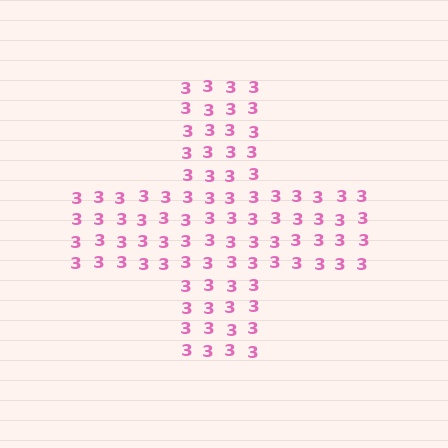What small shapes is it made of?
It is made of small digit 3's.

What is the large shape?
The large shape is a cross.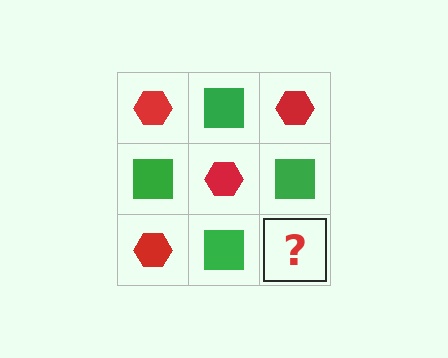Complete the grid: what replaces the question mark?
The question mark should be replaced with a red hexagon.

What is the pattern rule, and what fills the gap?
The rule is that it alternates red hexagon and green square in a checkerboard pattern. The gap should be filled with a red hexagon.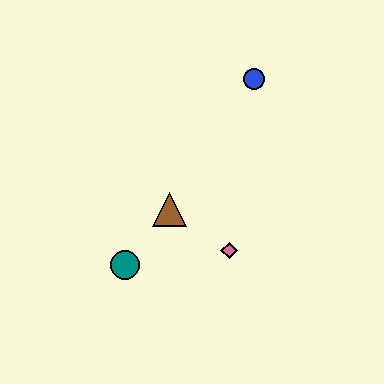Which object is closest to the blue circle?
The brown triangle is closest to the blue circle.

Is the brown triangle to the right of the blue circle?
No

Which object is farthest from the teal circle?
The blue circle is farthest from the teal circle.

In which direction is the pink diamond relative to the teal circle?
The pink diamond is to the right of the teal circle.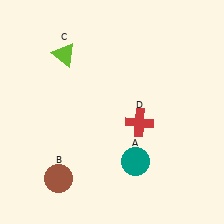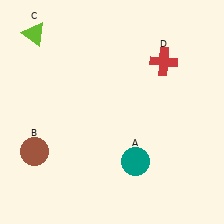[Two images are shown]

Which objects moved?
The objects that moved are: the brown circle (B), the lime triangle (C), the red cross (D).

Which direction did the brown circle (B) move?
The brown circle (B) moved up.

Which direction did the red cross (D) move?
The red cross (D) moved up.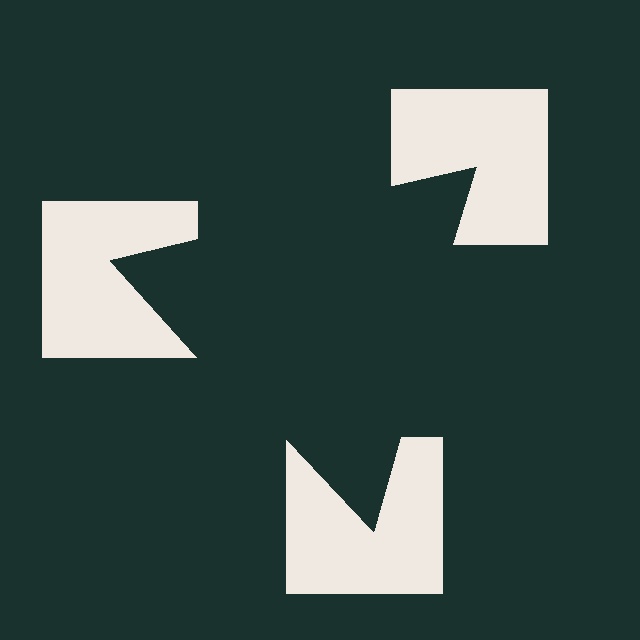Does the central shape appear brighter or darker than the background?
It typically appears slightly darker than the background, even though no actual brightness change is drawn.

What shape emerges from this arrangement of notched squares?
An illusory triangle — its edges are inferred from the aligned wedge cuts in the notched squares, not physically drawn.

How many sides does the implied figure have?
3 sides.